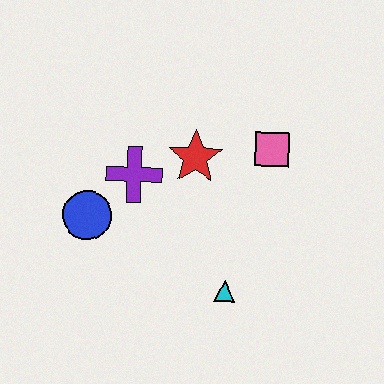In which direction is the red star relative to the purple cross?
The red star is to the right of the purple cross.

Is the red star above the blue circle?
Yes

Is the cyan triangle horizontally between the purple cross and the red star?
No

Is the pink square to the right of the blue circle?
Yes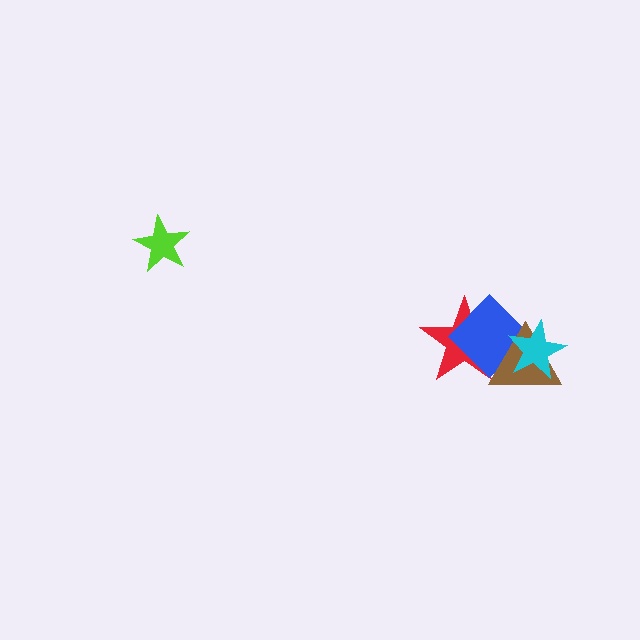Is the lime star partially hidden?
No, no other shape covers it.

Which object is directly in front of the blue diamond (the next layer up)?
The brown triangle is directly in front of the blue diamond.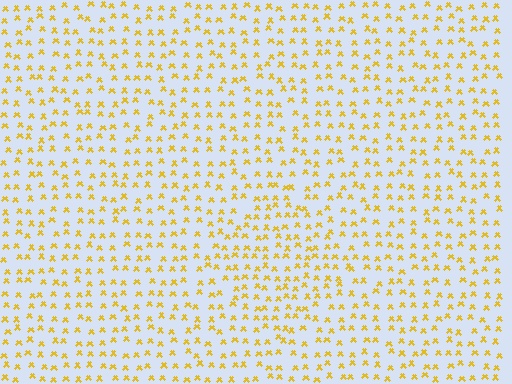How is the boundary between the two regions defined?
The boundary is defined by a change in element density (approximately 1.4x ratio). All elements are the same color, size, and shape.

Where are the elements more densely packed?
The elements are more densely packed inside the diamond boundary.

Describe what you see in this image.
The image contains small yellow elements arranged at two different densities. A diamond-shaped region is visible where the elements are more densely packed than the surrounding area.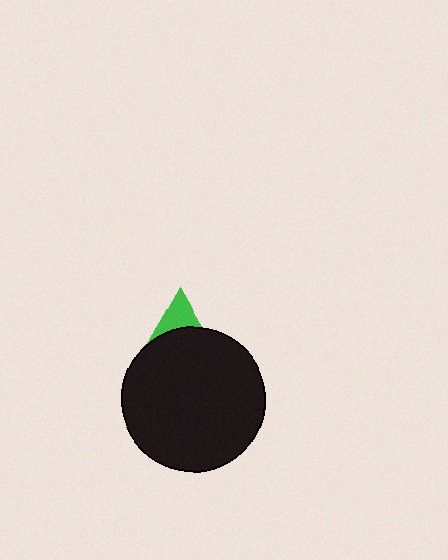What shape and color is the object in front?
The object in front is a black circle.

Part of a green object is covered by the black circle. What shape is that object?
It is a triangle.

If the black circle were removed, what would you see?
You would see the complete green triangle.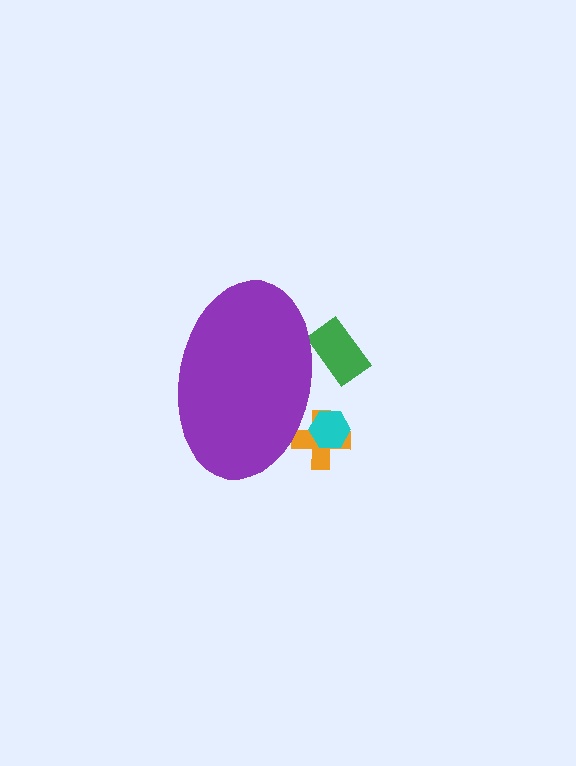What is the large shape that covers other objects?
A purple ellipse.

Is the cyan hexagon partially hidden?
Yes, the cyan hexagon is partially hidden behind the purple ellipse.